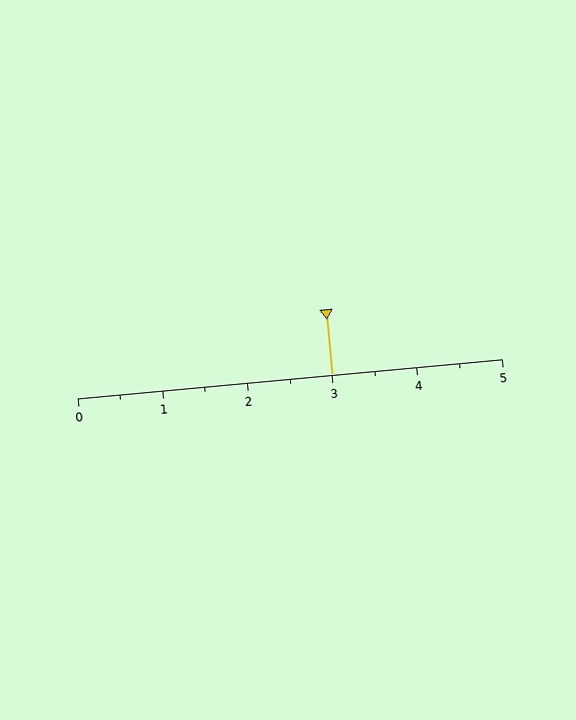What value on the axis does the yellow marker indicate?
The marker indicates approximately 3.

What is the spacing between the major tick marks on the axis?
The major ticks are spaced 1 apart.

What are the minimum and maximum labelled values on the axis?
The axis runs from 0 to 5.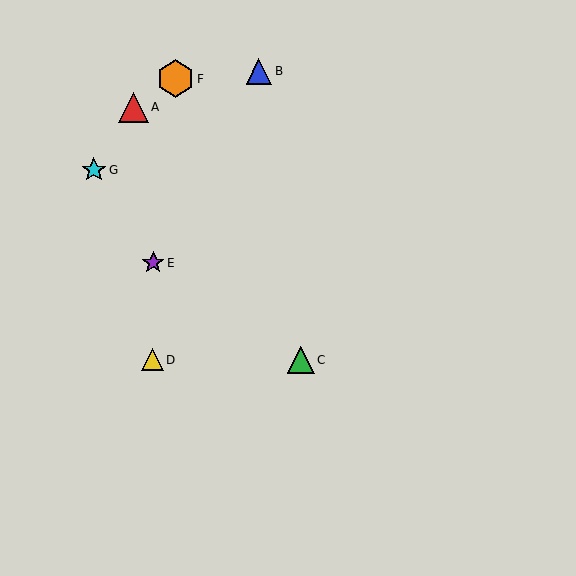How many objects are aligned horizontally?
2 objects (C, D) are aligned horizontally.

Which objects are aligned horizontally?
Objects C, D are aligned horizontally.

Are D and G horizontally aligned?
No, D is at y≈360 and G is at y≈170.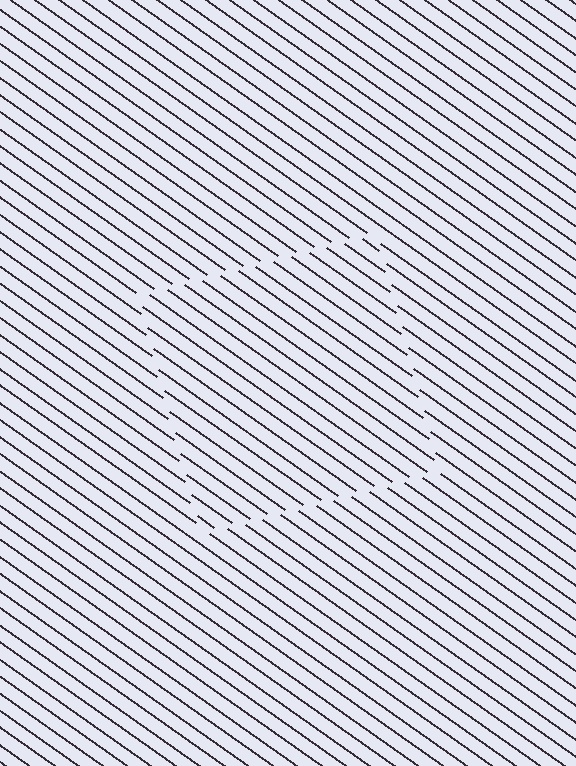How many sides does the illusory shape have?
4 sides — the line-ends trace a square.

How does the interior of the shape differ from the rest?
The interior of the shape contains the same grating, shifted by half a period — the contour is defined by the phase discontinuity where line-ends from the inner and outer gratings abut.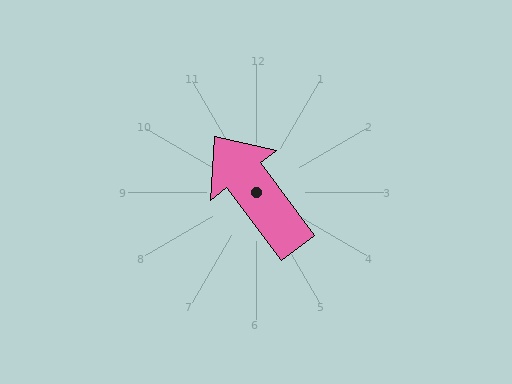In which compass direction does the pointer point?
Northwest.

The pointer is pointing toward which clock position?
Roughly 11 o'clock.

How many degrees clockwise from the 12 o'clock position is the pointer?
Approximately 323 degrees.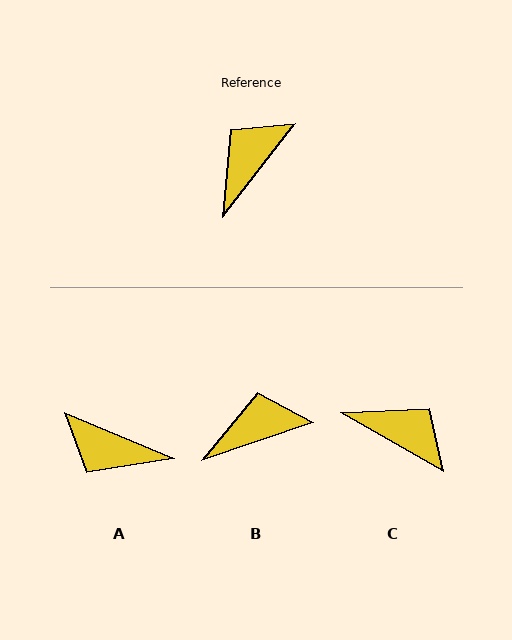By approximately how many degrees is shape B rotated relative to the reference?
Approximately 34 degrees clockwise.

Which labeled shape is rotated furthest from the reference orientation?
A, about 104 degrees away.